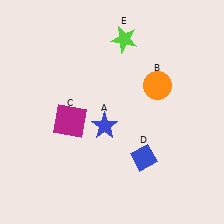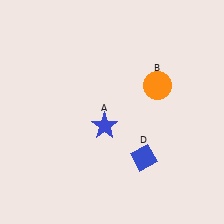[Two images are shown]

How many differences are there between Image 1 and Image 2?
There are 2 differences between the two images.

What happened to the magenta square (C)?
The magenta square (C) was removed in Image 2. It was in the bottom-left area of Image 1.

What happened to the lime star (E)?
The lime star (E) was removed in Image 2. It was in the top-right area of Image 1.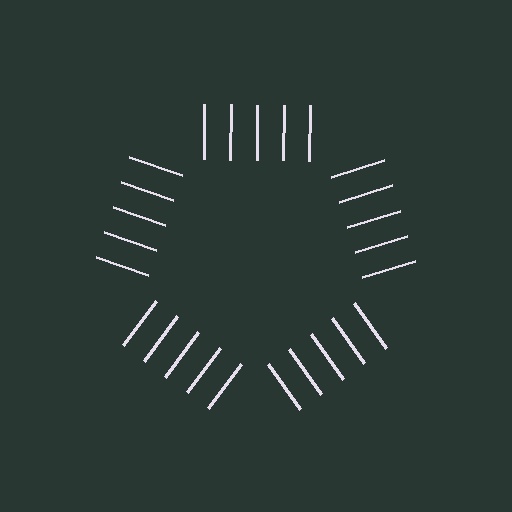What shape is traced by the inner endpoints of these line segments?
An illusory pentagon — the line segments terminate on its edges but no continuous stroke is drawn.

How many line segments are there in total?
25 — 5 along each of the 5 edges.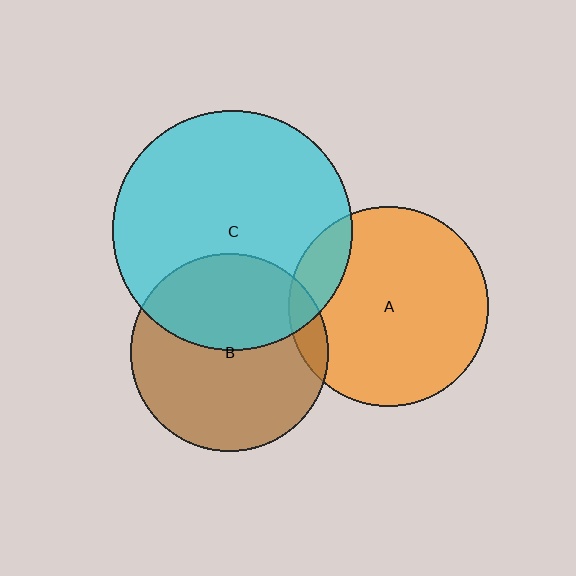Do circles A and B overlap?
Yes.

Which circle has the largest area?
Circle C (cyan).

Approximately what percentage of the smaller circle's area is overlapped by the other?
Approximately 10%.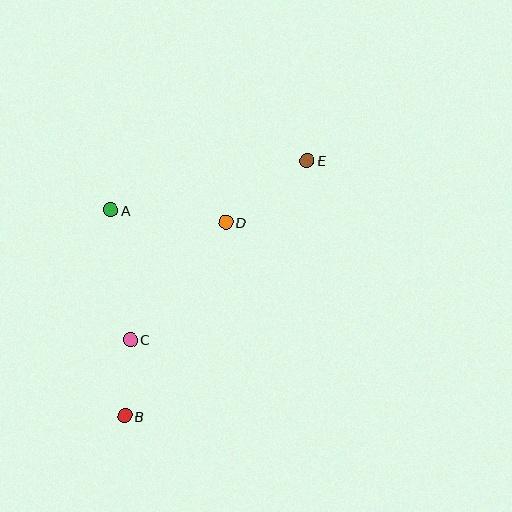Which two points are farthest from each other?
Points B and E are farthest from each other.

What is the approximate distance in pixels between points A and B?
The distance between A and B is approximately 207 pixels.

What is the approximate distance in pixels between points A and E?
The distance between A and E is approximately 203 pixels.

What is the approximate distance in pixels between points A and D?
The distance between A and D is approximately 116 pixels.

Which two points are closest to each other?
Points B and C are closest to each other.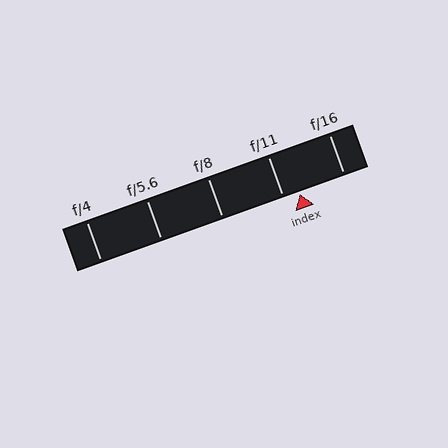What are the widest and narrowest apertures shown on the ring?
The widest aperture shown is f/4 and the narrowest is f/16.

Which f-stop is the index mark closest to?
The index mark is closest to f/11.